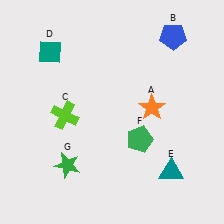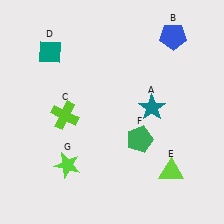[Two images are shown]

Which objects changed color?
A changed from orange to teal. E changed from teal to lime. G changed from green to lime.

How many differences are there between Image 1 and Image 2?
There are 3 differences between the two images.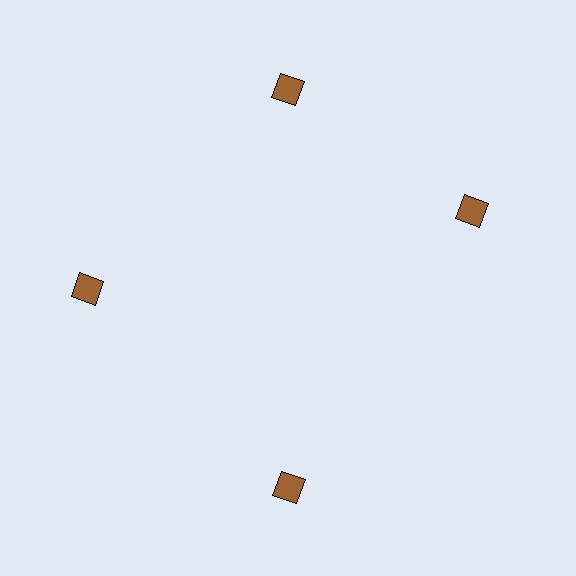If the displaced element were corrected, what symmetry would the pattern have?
It would have 4-fold rotational symmetry — the pattern would map onto itself every 90 degrees.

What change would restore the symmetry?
The symmetry would be restored by rotating it back into even spacing with its neighbors so that all 4 diamonds sit at equal angles and equal distance from the center.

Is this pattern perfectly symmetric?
No. The 4 brown diamonds are arranged in a ring, but one element near the 3 o'clock position is rotated out of alignment along the ring, breaking the 4-fold rotational symmetry.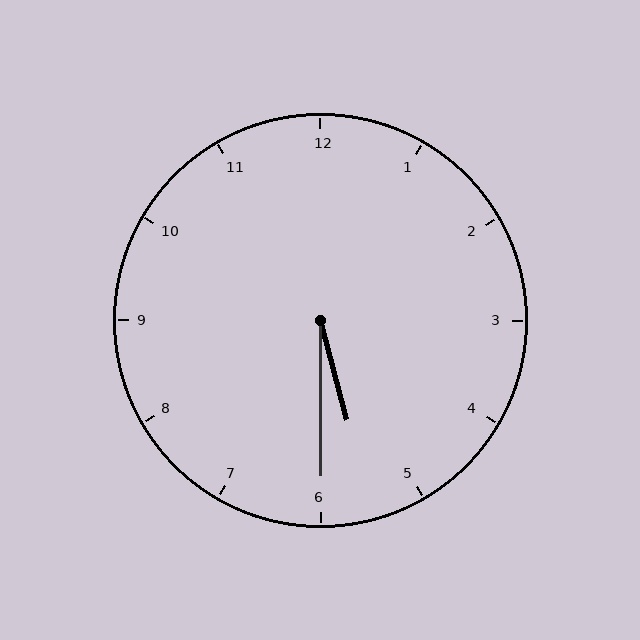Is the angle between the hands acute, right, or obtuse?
It is acute.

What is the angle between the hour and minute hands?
Approximately 15 degrees.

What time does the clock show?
5:30.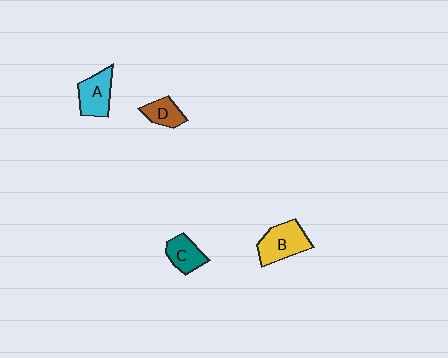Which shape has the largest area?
Shape B (yellow).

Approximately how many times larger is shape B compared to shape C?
Approximately 1.5 times.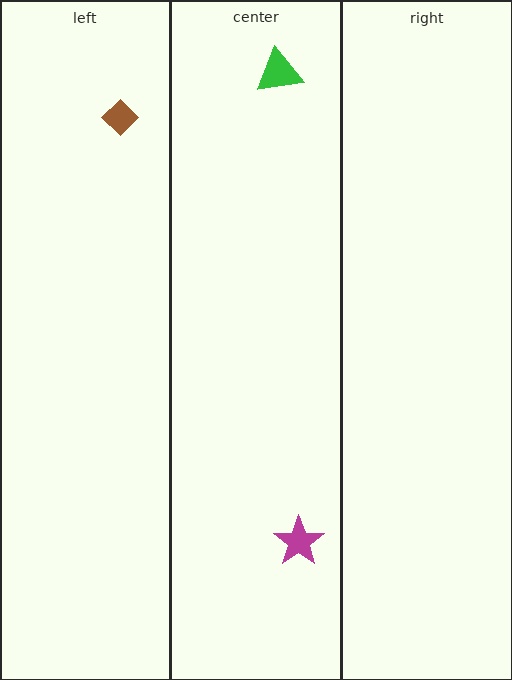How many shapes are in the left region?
1.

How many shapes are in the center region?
2.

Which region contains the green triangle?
The center region.